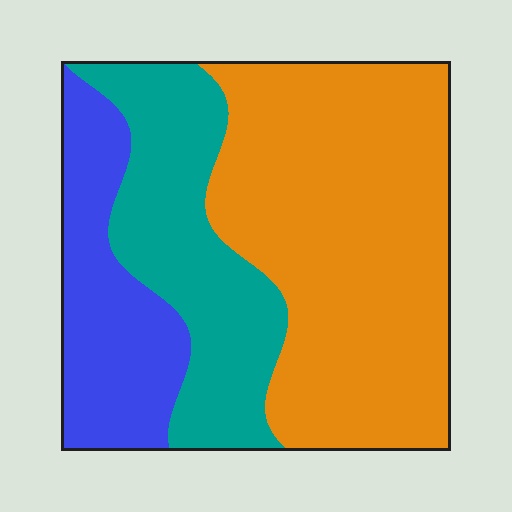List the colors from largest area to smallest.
From largest to smallest: orange, teal, blue.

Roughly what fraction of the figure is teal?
Teal takes up about one quarter (1/4) of the figure.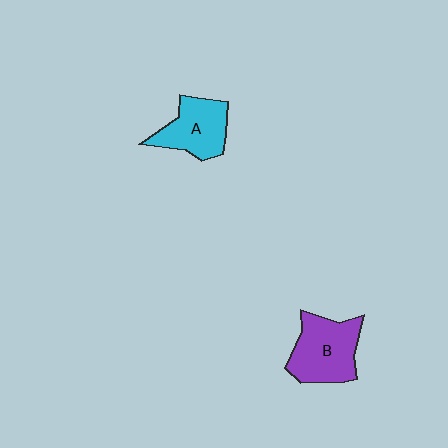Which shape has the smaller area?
Shape A (cyan).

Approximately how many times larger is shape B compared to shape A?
Approximately 1.2 times.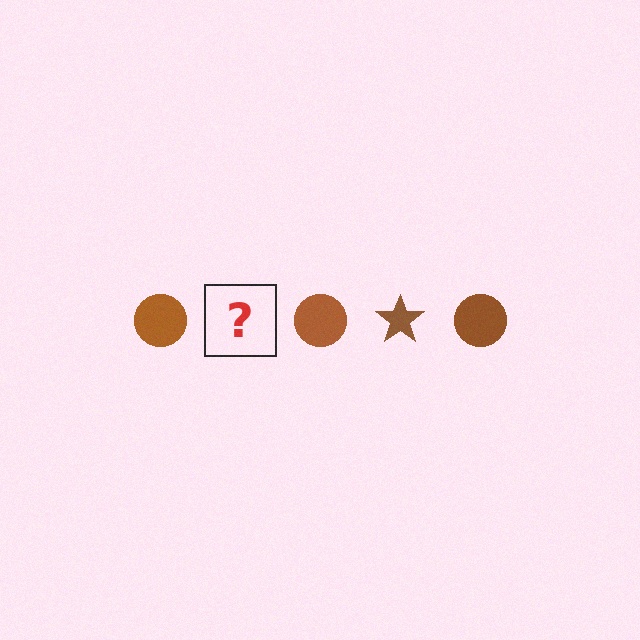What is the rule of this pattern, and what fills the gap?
The rule is that the pattern cycles through circle, star shapes in brown. The gap should be filled with a brown star.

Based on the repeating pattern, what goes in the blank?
The blank should be a brown star.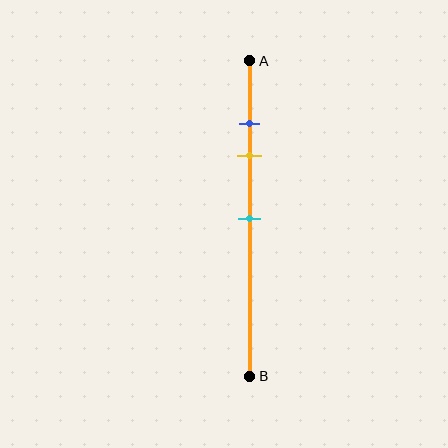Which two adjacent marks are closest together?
The blue and yellow marks are the closest adjacent pair.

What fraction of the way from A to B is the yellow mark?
The yellow mark is approximately 30% (0.3) of the way from A to B.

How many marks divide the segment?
There are 3 marks dividing the segment.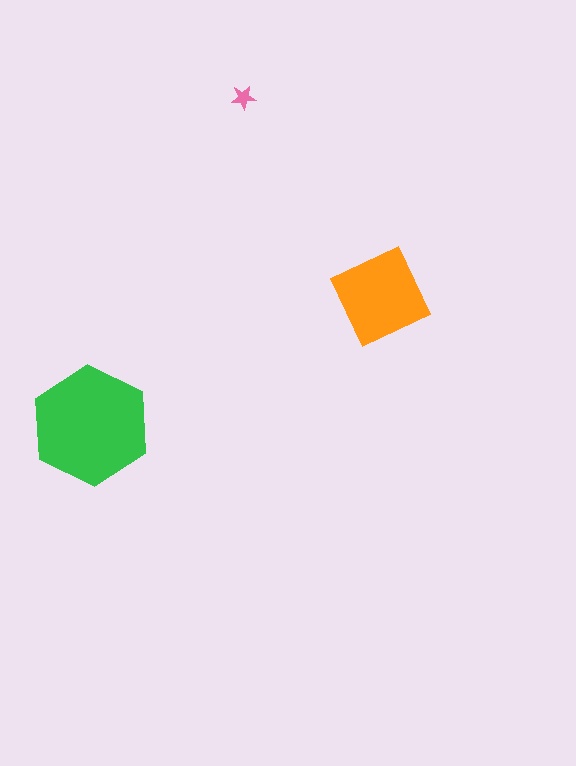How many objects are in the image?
There are 3 objects in the image.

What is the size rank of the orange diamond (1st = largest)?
2nd.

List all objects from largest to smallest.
The green hexagon, the orange diamond, the pink star.